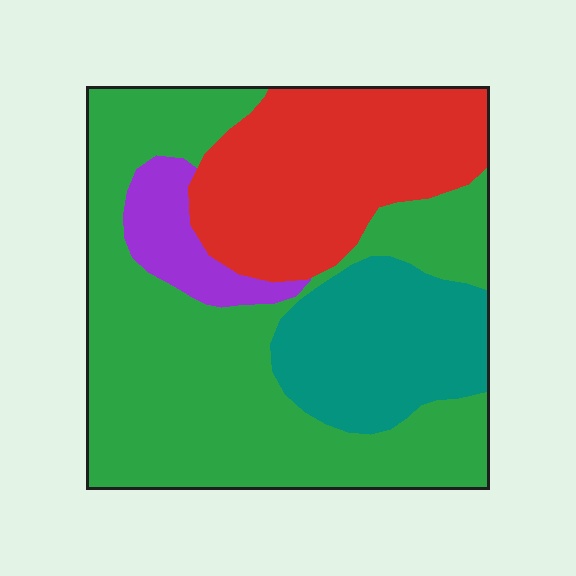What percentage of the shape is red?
Red takes up about one quarter (1/4) of the shape.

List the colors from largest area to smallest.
From largest to smallest: green, red, teal, purple.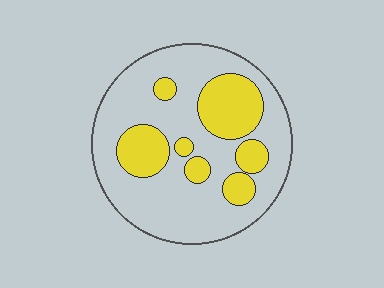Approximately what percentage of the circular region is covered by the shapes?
Approximately 30%.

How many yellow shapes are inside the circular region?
7.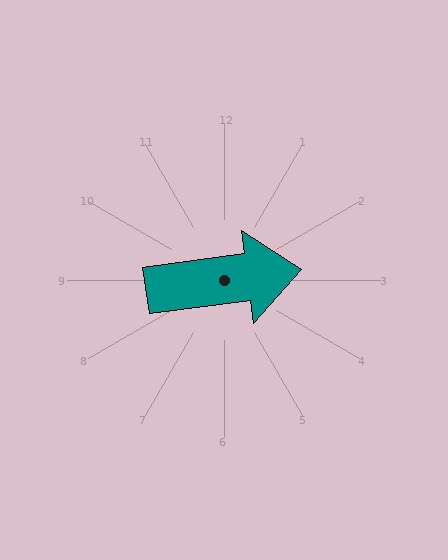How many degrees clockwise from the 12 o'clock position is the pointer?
Approximately 82 degrees.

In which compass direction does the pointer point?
East.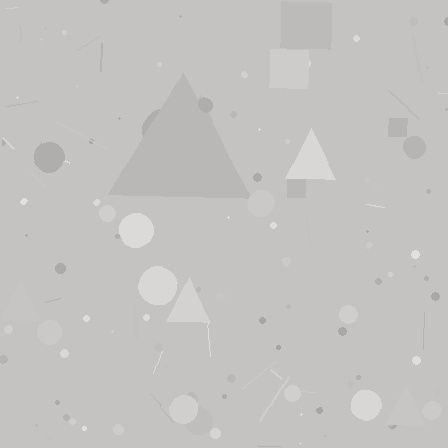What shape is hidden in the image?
A triangle is hidden in the image.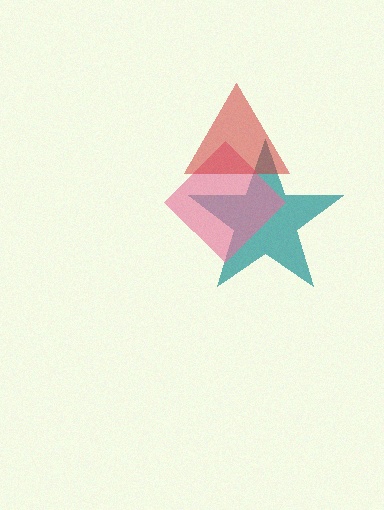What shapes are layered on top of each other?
The layered shapes are: a teal star, a pink diamond, a red triangle.